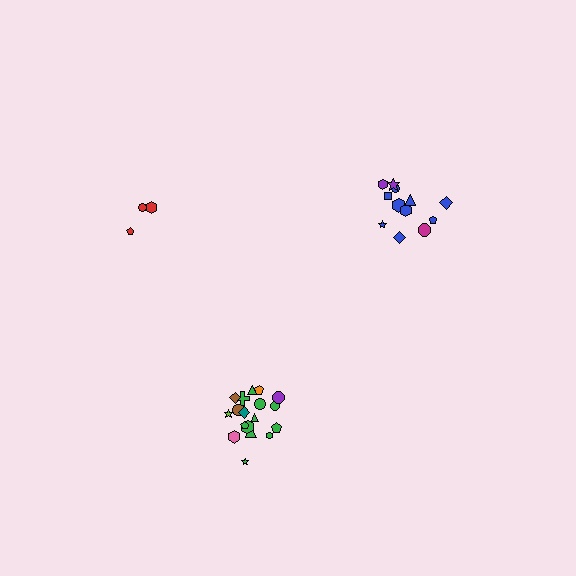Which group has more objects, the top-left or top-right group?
The top-right group.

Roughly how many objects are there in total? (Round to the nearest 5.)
Roughly 35 objects in total.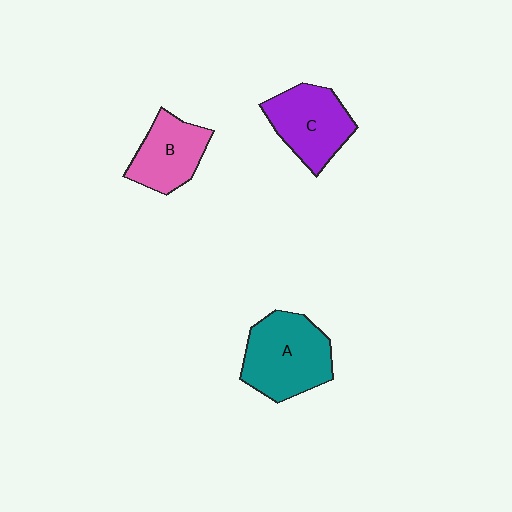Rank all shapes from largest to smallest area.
From largest to smallest: A (teal), C (purple), B (pink).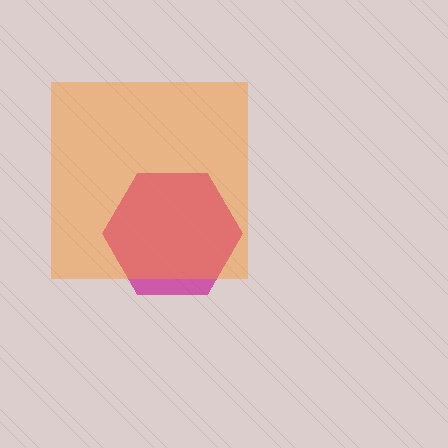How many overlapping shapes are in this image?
There are 2 overlapping shapes in the image.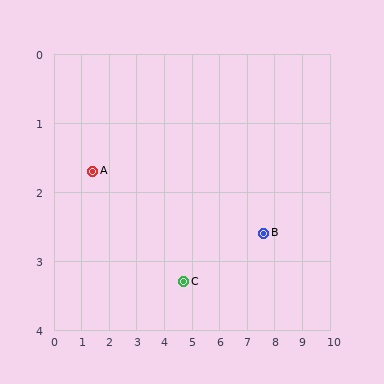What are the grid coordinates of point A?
Point A is at approximately (1.4, 1.7).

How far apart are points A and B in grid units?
Points A and B are about 6.3 grid units apart.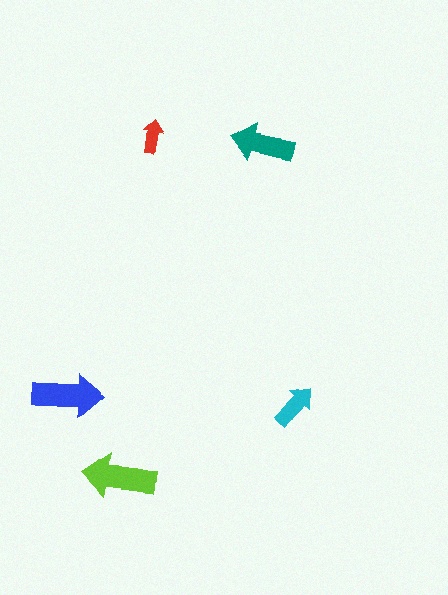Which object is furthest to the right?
The cyan arrow is rightmost.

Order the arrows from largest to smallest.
the lime one, the blue one, the teal one, the cyan one, the red one.